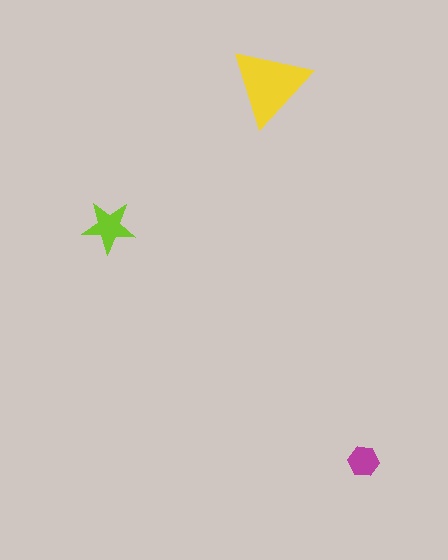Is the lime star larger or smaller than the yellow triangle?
Smaller.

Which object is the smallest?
The magenta hexagon.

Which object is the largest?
The yellow triangle.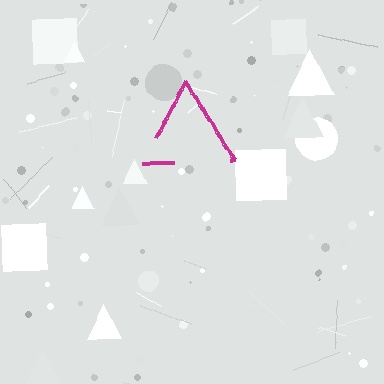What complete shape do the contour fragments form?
The contour fragments form a triangle.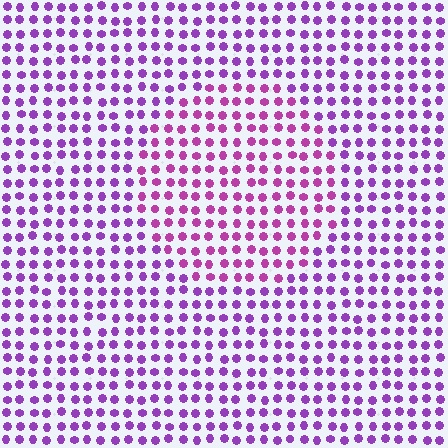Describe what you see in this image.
The image is filled with small purple elements in a uniform arrangement. A circle-shaped region is visible where the elements are tinted to a slightly different hue, forming a subtle color boundary.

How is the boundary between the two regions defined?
The boundary is defined purely by a slight shift in hue (about 27 degrees). Spacing, size, and orientation are identical on both sides.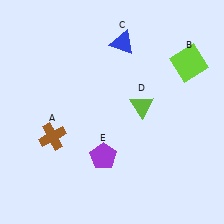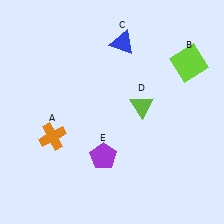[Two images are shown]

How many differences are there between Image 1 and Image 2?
There is 1 difference between the two images.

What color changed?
The cross (A) changed from brown in Image 1 to orange in Image 2.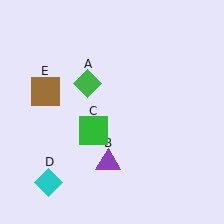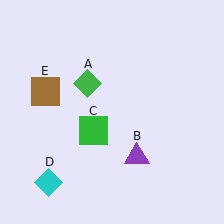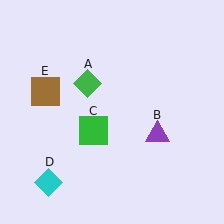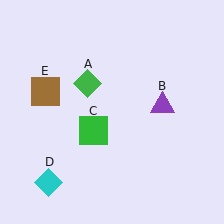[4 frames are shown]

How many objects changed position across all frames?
1 object changed position: purple triangle (object B).